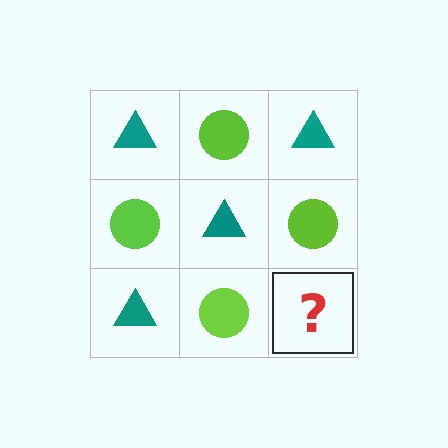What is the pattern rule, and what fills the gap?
The rule is that it alternates teal triangle and lime circle in a checkerboard pattern. The gap should be filled with a teal triangle.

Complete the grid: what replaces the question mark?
The question mark should be replaced with a teal triangle.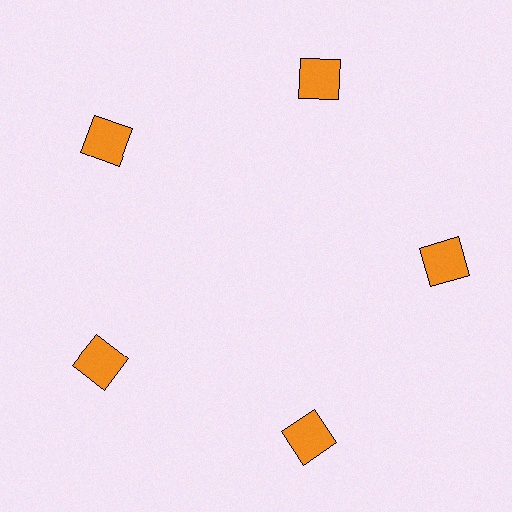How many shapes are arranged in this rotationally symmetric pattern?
There are 5 shapes, arranged in 5 groups of 1.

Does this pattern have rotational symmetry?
Yes, this pattern has 5-fold rotational symmetry. It looks the same after rotating 72 degrees around the center.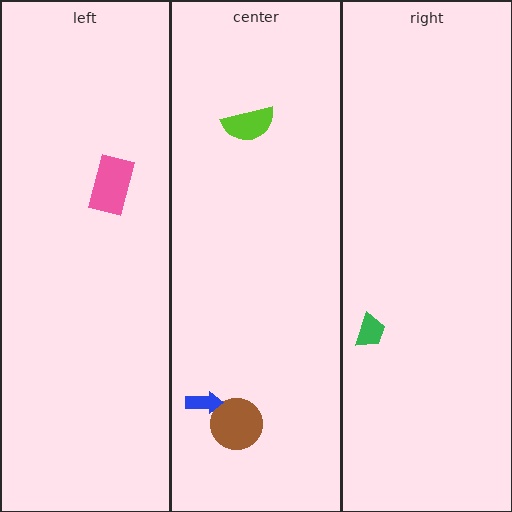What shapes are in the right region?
The green trapezoid.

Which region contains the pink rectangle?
The left region.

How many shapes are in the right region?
1.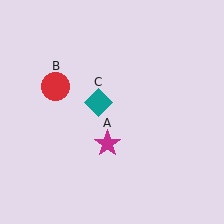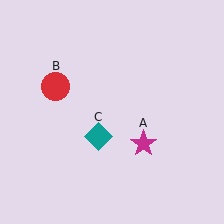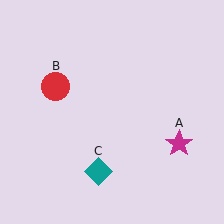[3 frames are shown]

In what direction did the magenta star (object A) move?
The magenta star (object A) moved right.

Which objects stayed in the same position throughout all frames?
Red circle (object B) remained stationary.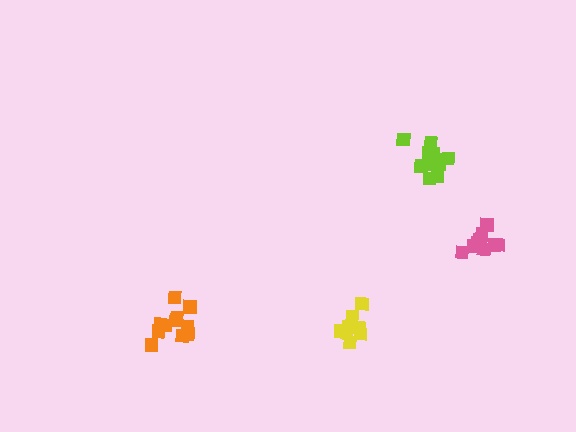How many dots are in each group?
Group 1: 11 dots, Group 2: 12 dots, Group 3: 11 dots, Group 4: 9 dots (43 total).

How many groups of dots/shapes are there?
There are 4 groups.